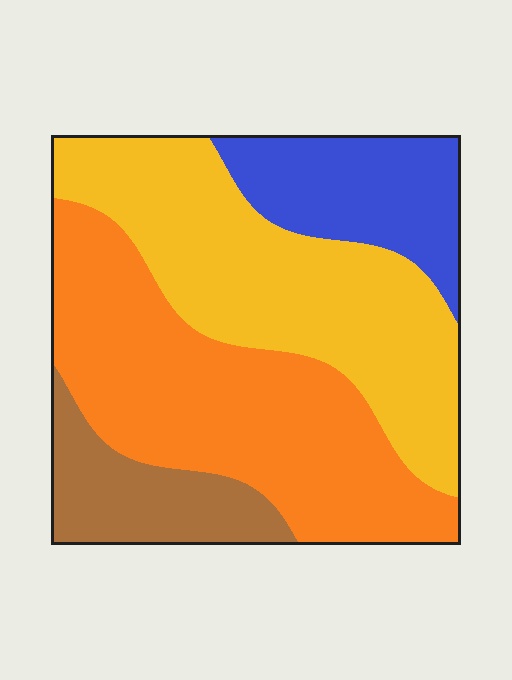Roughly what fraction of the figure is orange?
Orange covers 37% of the figure.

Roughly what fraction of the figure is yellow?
Yellow takes up about one third (1/3) of the figure.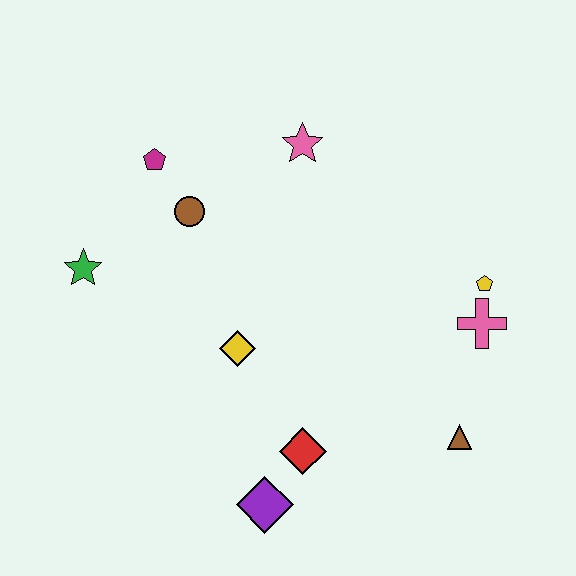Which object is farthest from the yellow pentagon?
The green star is farthest from the yellow pentagon.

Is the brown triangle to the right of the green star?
Yes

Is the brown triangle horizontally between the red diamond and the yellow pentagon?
Yes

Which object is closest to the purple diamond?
The red diamond is closest to the purple diamond.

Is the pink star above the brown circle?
Yes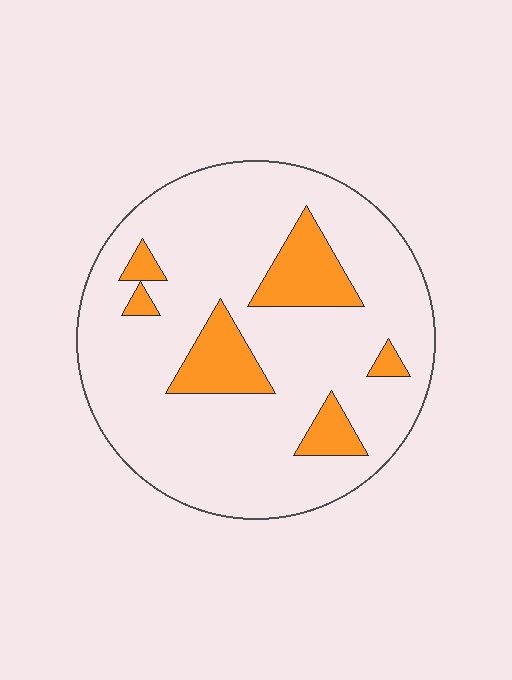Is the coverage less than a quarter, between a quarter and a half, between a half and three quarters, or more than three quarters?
Less than a quarter.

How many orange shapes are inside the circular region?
6.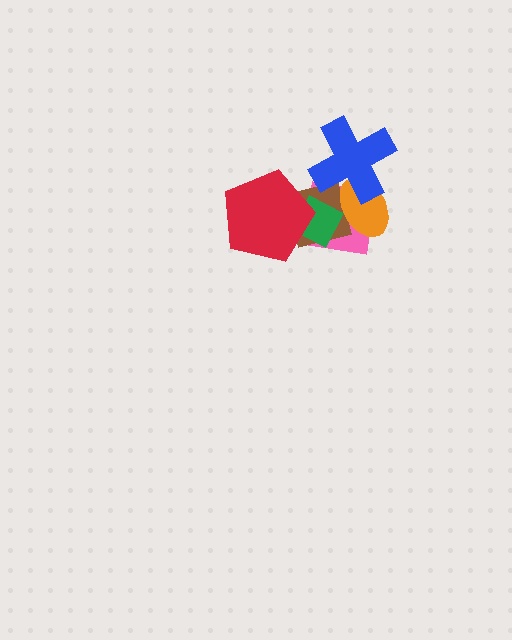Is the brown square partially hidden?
Yes, it is partially covered by another shape.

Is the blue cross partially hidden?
No, no other shape covers it.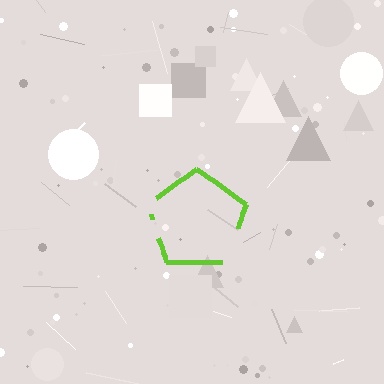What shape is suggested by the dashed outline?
The dashed outline suggests a pentagon.